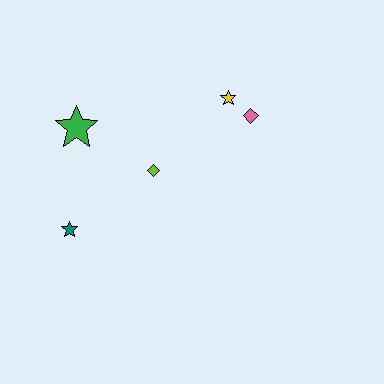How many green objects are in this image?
There is 1 green object.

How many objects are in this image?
There are 5 objects.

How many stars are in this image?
There are 3 stars.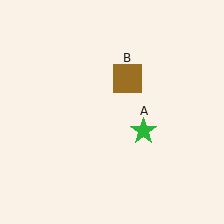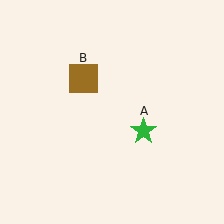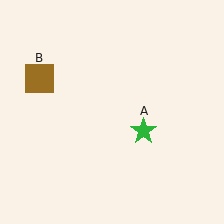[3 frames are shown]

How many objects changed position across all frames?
1 object changed position: brown square (object B).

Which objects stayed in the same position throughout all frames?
Green star (object A) remained stationary.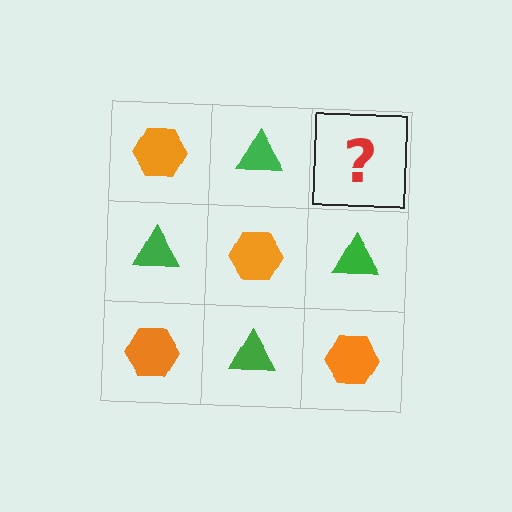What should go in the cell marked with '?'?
The missing cell should contain an orange hexagon.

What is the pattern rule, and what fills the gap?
The rule is that it alternates orange hexagon and green triangle in a checkerboard pattern. The gap should be filled with an orange hexagon.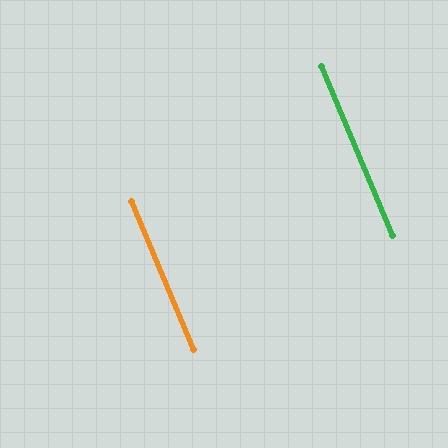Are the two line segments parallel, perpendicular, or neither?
Parallel — their directions differ by only 0.0°.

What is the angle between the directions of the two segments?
Approximately 0 degrees.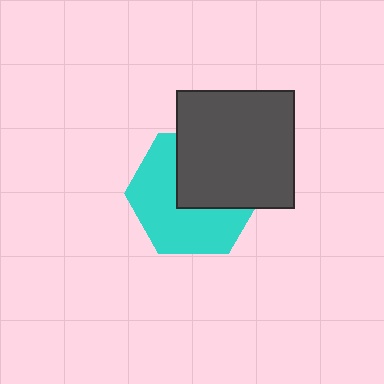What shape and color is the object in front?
The object in front is a dark gray square.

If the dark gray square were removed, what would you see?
You would see the complete cyan hexagon.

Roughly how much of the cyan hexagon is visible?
About half of it is visible (roughly 56%).